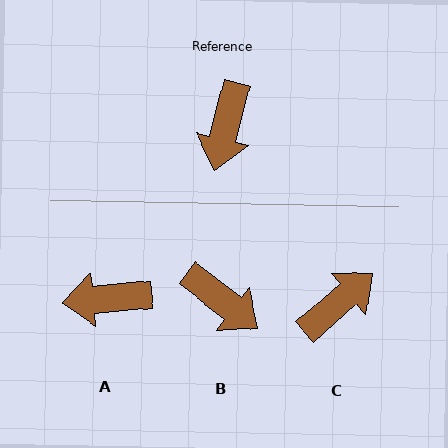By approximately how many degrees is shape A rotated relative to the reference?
Approximately 70 degrees clockwise.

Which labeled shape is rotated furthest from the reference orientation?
C, about 145 degrees away.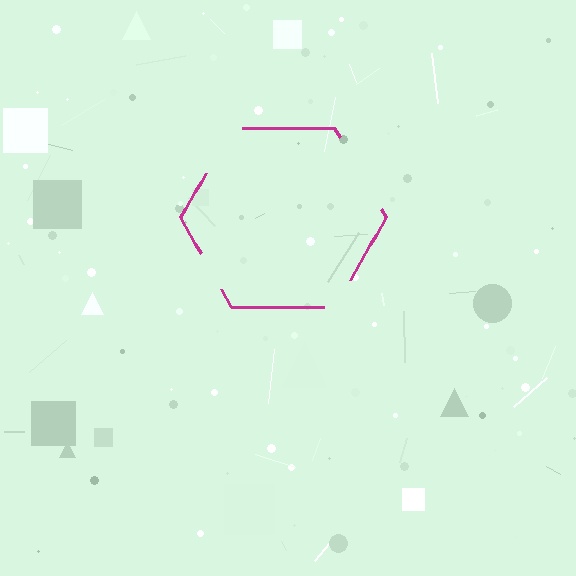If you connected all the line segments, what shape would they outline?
They would outline a hexagon.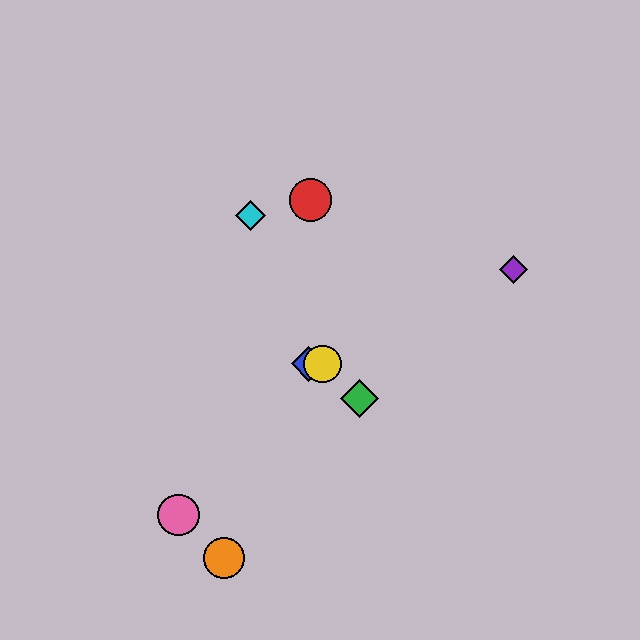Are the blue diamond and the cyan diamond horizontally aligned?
No, the blue diamond is at y≈364 and the cyan diamond is at y≈215.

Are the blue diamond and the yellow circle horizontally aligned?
Yes, both are at y≈364.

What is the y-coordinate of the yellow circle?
The yellow circle is at y≈364.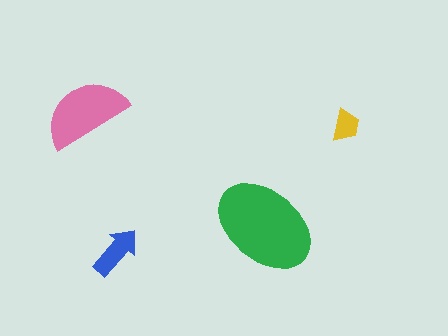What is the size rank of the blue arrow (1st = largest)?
3rd.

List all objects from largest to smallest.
The green ellipse, the pink semicircle, the blue arrow, the yellow trapezoid.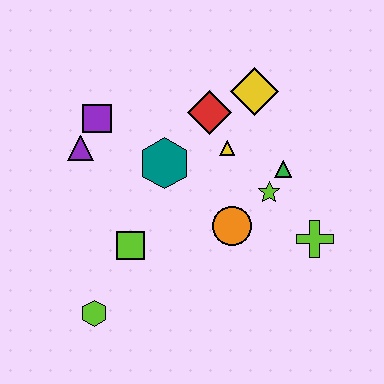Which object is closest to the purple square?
The purple triangle is closest to the purple square.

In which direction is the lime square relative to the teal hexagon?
The lime square is below the teal hexagon.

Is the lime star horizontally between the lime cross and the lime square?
Yes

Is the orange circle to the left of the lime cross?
Yes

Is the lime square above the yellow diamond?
No